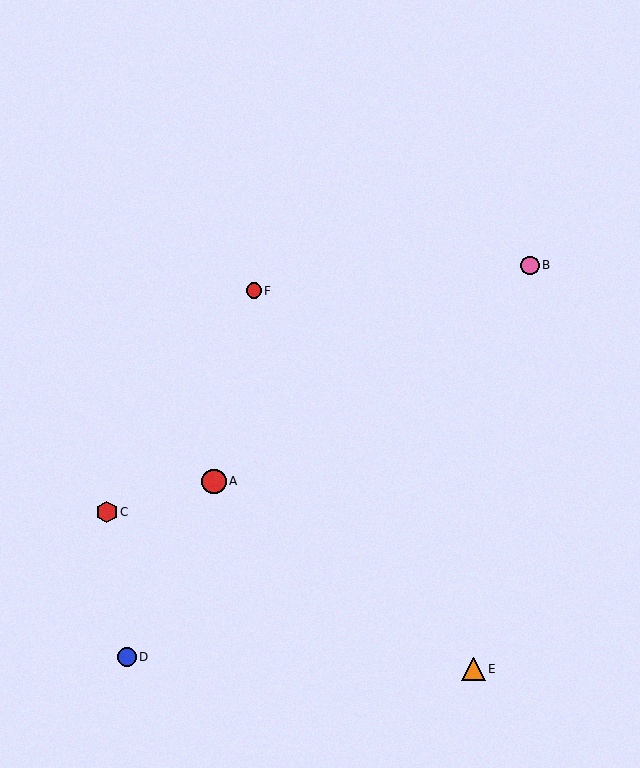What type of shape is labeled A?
Shape A is a red circle.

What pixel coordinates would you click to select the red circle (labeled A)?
Click at (214, 481) to select the red circle A.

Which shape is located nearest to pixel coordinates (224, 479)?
The red circle (labeled A) at (214, 481) is nearest to that location.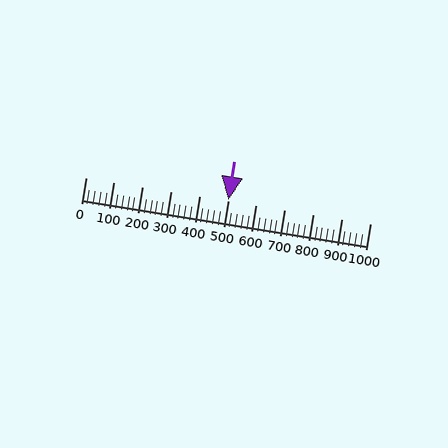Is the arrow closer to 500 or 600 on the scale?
The arrow is closer to 500.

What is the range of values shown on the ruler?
The ruler shows values from 0 to 1000.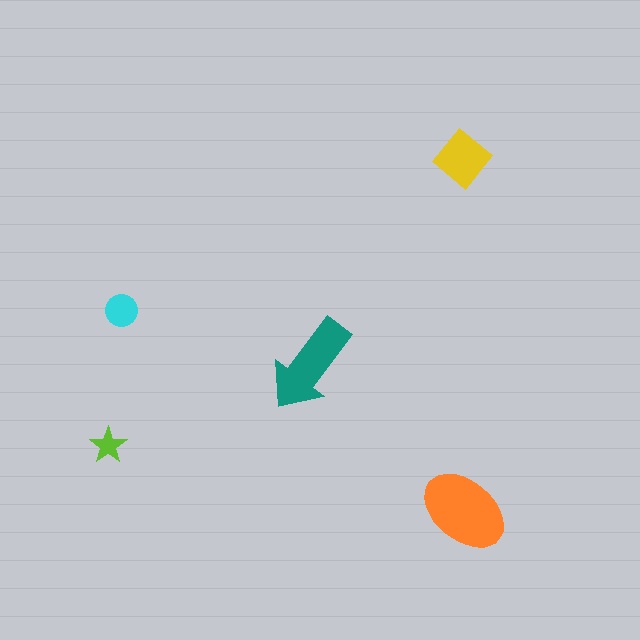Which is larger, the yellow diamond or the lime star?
The yellow diamond.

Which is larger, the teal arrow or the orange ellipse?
The orange ellipse.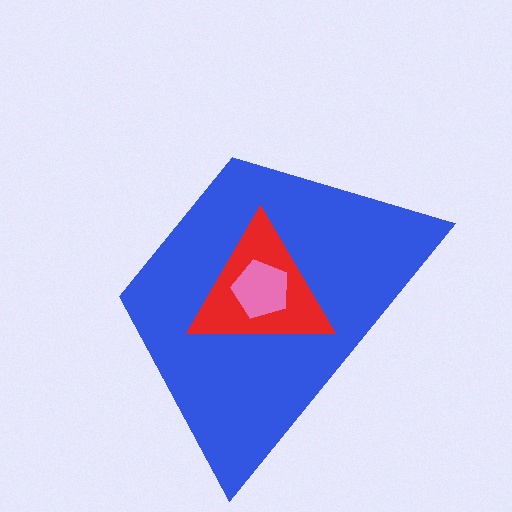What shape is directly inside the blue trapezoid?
The red triangle.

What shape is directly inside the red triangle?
The pink pentagon.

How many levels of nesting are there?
3.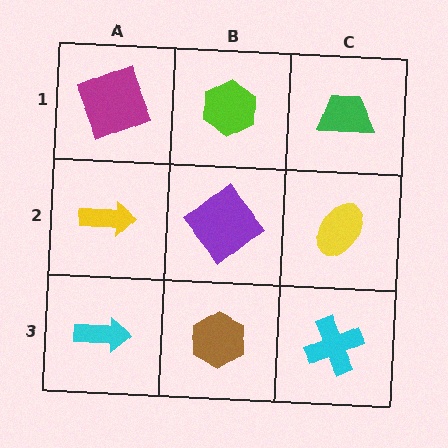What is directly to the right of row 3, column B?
A cyan cross.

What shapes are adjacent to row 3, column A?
A yellow arrow (row 2, column A), a brown hexagon (row 3, column B).